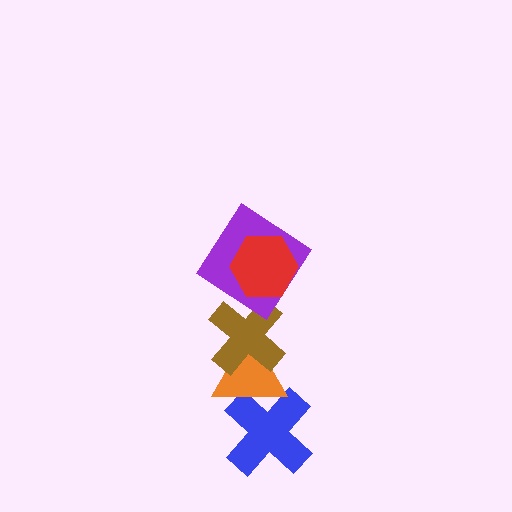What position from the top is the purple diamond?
The purple diamond is 2nd from the top.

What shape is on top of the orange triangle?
The brown cross is on top of the orange triangle.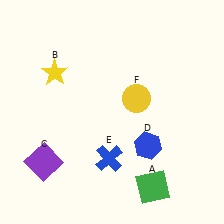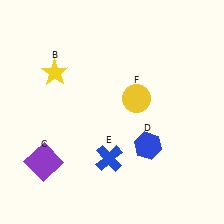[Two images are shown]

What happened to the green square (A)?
The green square (A) was removed in Image 2. It was in the bottom-right area of Image 1.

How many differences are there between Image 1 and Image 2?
There is 1 difference between the two images.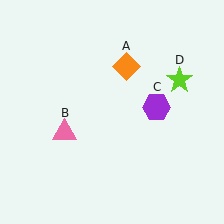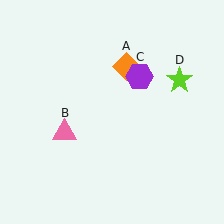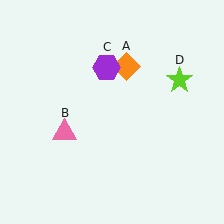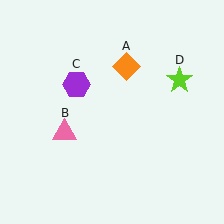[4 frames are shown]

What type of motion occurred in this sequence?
The purple hexagon (object C) rotated counterclockwise around the center of the scene.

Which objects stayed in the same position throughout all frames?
Orange diamond (object A) and pink triangle (object B) and lime star (object D) remained stationary.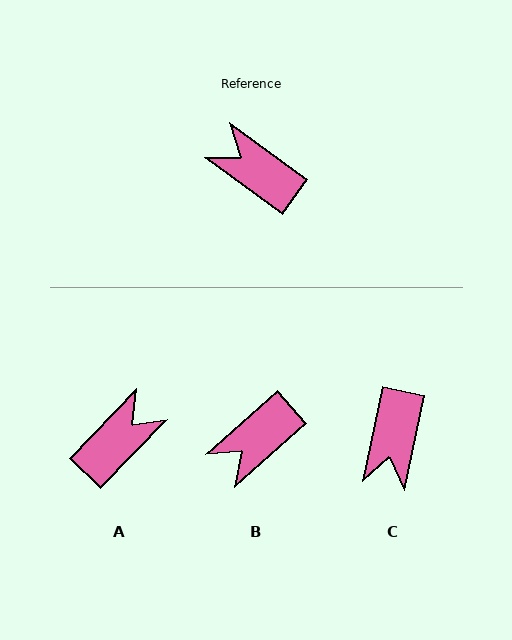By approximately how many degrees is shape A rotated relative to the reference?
Approximately 98 degrees clockwise.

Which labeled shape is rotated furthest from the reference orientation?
C, about 114 degrees away.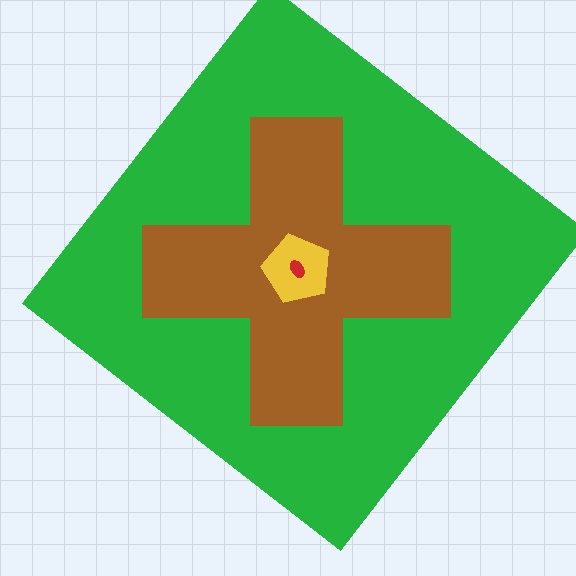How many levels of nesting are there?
4.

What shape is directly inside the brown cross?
The yellow pentagon.